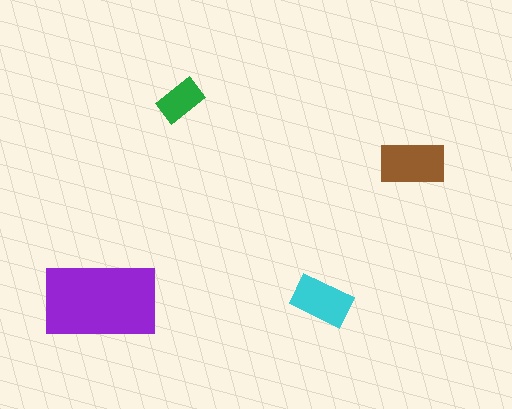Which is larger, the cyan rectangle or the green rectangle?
The cyan one.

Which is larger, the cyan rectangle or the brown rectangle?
The brown one.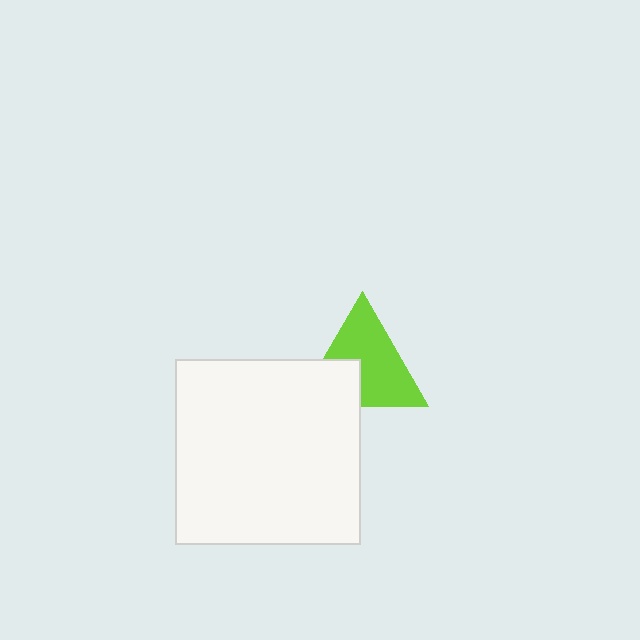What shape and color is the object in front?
The object in front is a white square.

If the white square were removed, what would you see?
You would see the complete lime triangle.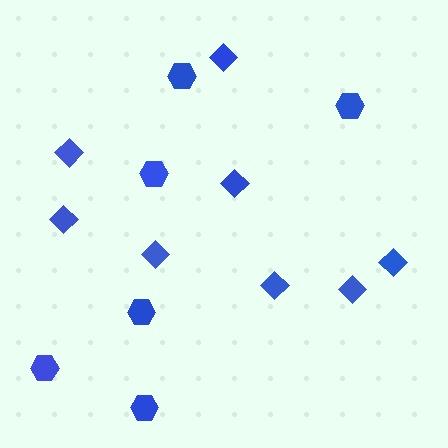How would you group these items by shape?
There are 2 groups: one group of diamonds (8) and one group of hexagons (6).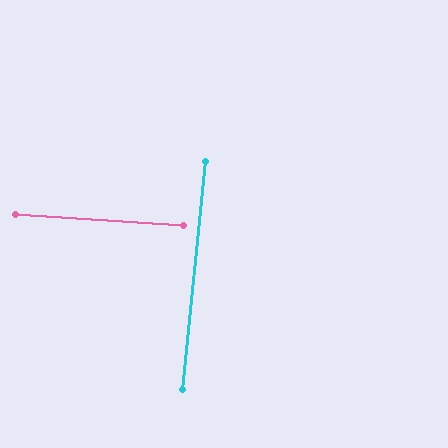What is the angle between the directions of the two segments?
Approximately 88 degrees.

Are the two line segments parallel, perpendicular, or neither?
Perpendicular — they meet at approximately 88°.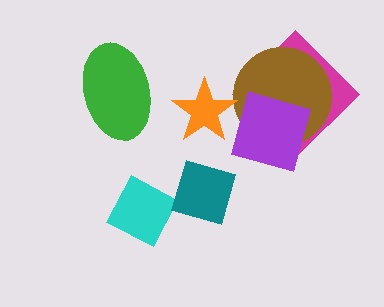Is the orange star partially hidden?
Yes, it is partially covered by another shape.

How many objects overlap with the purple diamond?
3 objects overlap with the purple diamond.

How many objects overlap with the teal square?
0 objects overlap with the teal square.